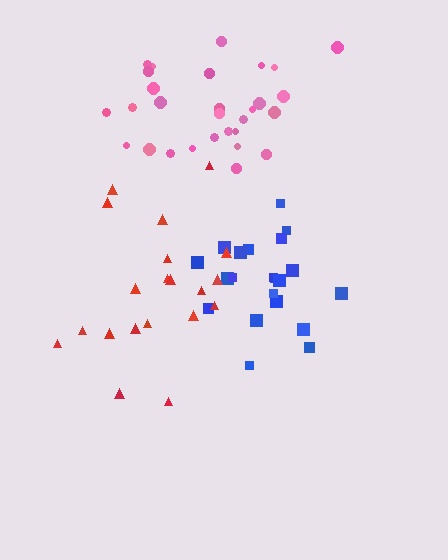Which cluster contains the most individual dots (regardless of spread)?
Pink (30).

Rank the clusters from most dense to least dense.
pink, blue, red.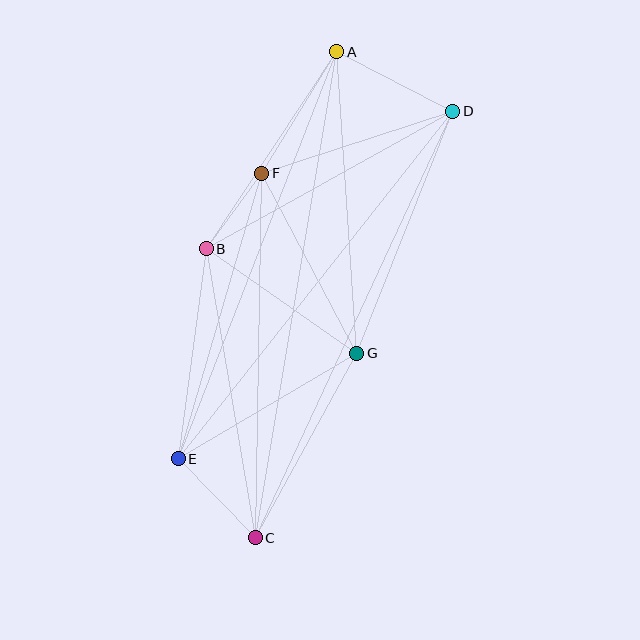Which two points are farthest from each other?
Points A and C are farthest from each other.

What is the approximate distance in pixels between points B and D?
The distance between B and D is approximately 282 pixels.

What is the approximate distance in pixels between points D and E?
The distance between D and E is approximately 443 pixels.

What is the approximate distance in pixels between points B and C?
The distance between B and C is approximately 293 pixels.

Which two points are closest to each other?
Points B and F are closest to each other.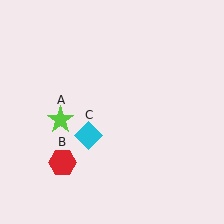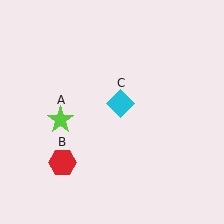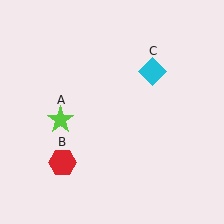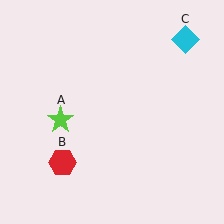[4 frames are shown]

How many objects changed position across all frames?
1 object changed position: cyan diamond (object C).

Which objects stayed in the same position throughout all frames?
Lime star (object A) and red hexagon (object B) remained stationary.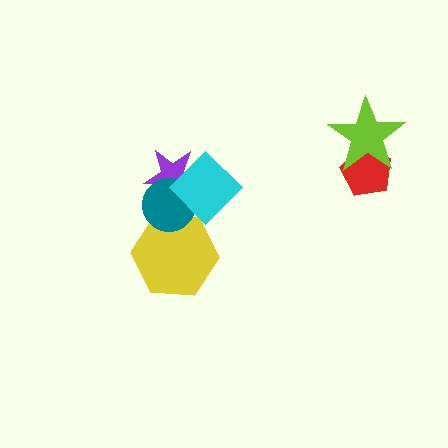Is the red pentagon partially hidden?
Yes, it is partially covered by another shape.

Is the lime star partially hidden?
No, no other shape covers it.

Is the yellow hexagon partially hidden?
Yes, it is partially covered by another shape.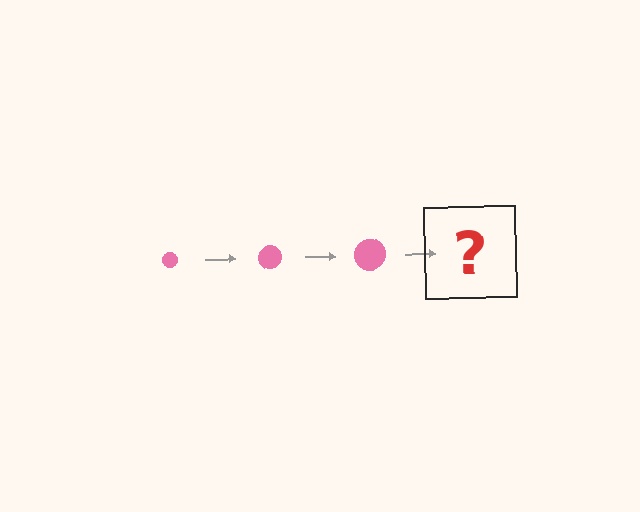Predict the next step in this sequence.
The next step is a pink circle, larger than the previous one.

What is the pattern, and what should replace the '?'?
The pattern is that the circle gets progressively larger each step. The '?' should be a pink circle, larger than the previous one.